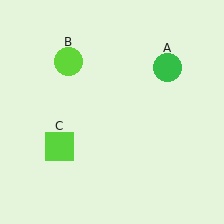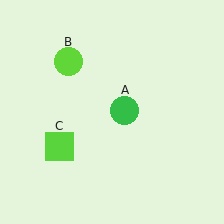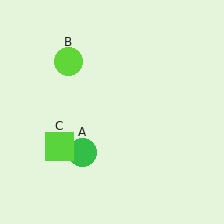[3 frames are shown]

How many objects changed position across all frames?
1 object changed position: green circle (object A).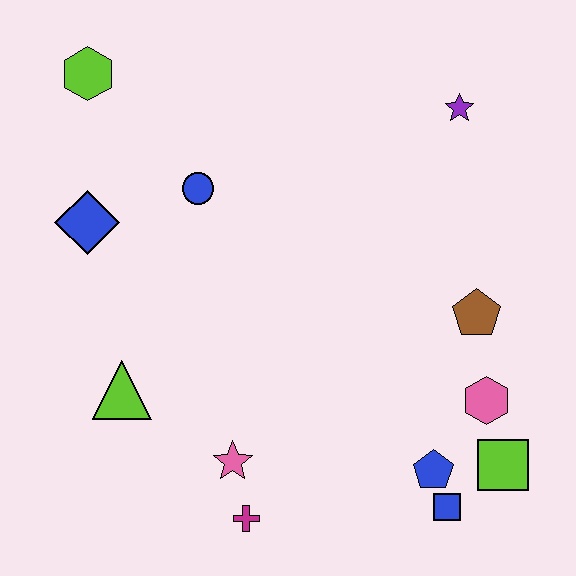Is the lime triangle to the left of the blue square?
Yes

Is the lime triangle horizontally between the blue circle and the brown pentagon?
No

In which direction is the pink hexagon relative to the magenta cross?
The pink hexagon is to the right of the magenta cross.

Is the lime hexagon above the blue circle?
Yes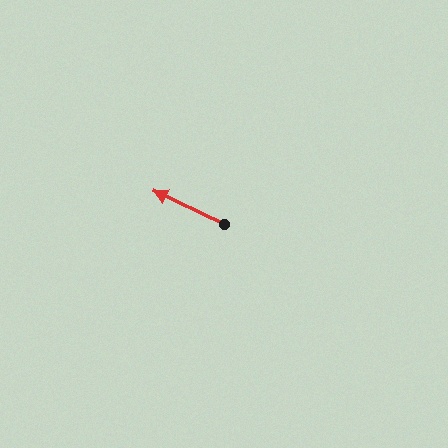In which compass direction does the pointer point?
Northwest.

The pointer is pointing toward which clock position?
Roughly 10 o'clock.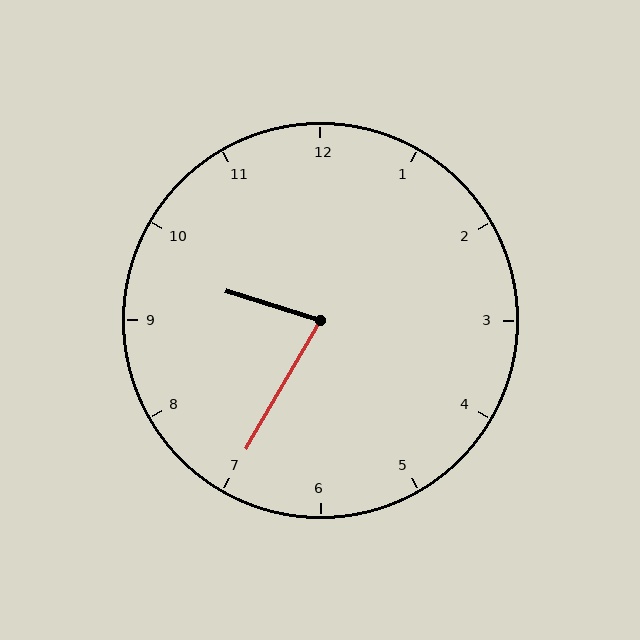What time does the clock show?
9:35.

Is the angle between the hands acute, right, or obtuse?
It is acute.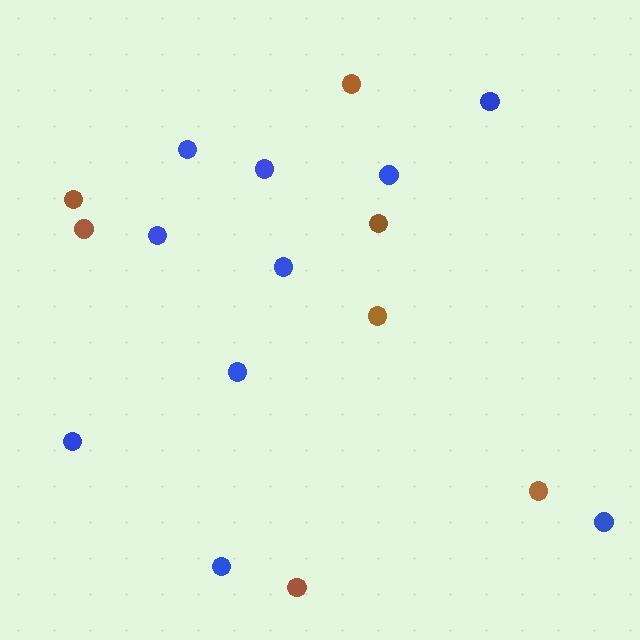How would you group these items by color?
There are 2 groups: one group of blue circles (10) and one group of brown circles (7).